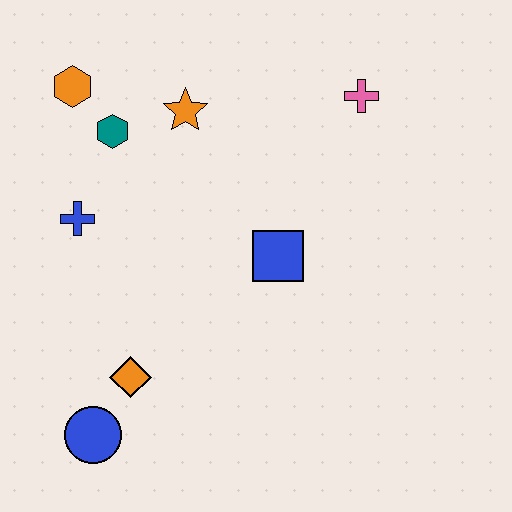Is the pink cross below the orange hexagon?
Yes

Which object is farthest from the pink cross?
The blue circle is farthest from the pink cross.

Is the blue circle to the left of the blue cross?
No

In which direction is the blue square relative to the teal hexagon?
The blue square is to the right of the teal hexagon.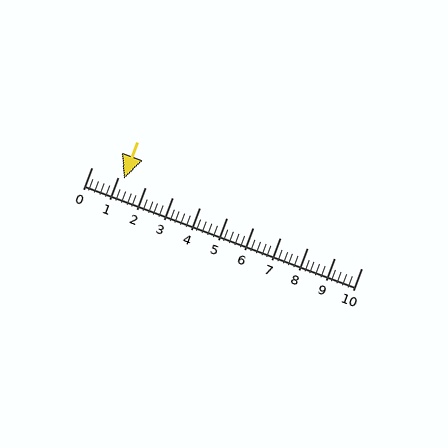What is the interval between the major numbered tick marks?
The major tick marks are spaced 1 units apart.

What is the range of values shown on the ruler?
The ruler shows values from 0 to 10.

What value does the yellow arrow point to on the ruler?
The yellow arrow points to approximately 1.2.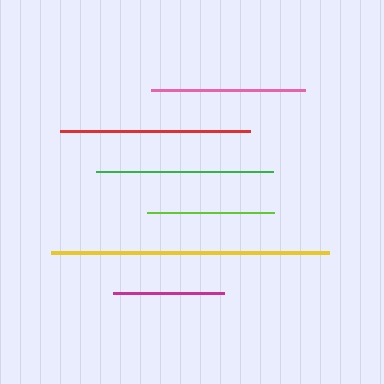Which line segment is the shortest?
The magenta line is the shortest at approximately 112 pixels.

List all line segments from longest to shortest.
From longest to shortest: yellow, red, green, pink, lime, magenta.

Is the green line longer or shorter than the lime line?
The green line is longer than the lime line.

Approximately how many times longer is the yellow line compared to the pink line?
The yellow line is approximately 1.8 times the length of the pink line.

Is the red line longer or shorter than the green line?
The red line is longer than the green line.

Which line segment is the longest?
The yellow line is the longest at approximately 278 pixels.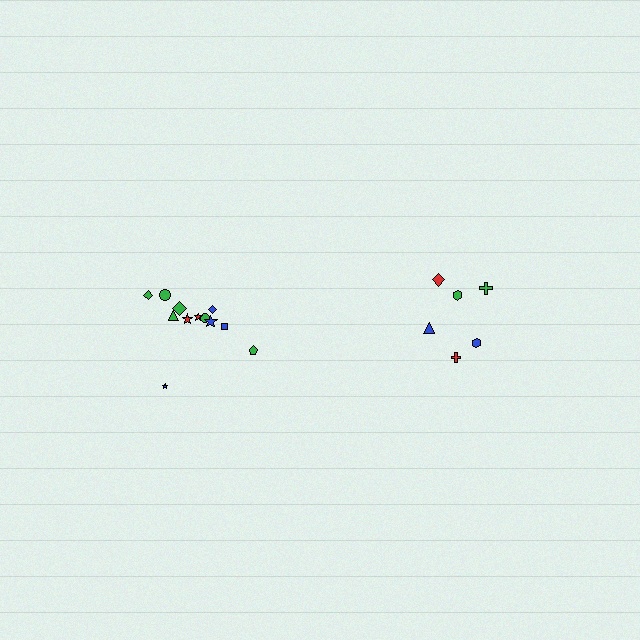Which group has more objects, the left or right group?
The left group.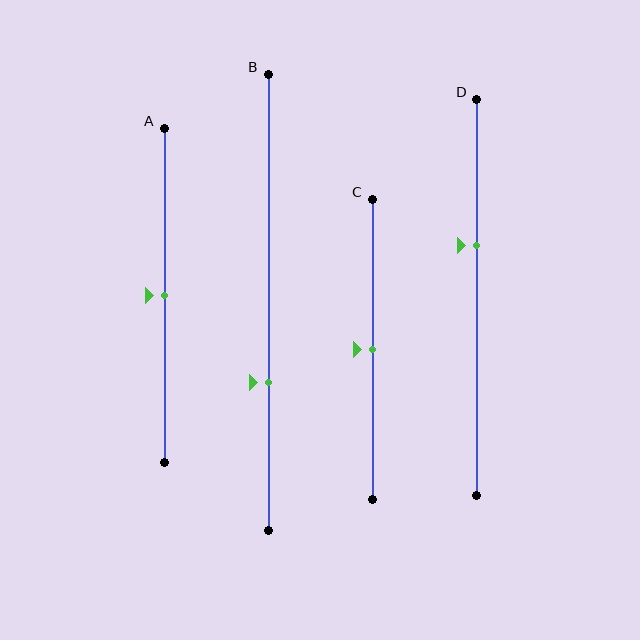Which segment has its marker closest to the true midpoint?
Segment A has its marker closest to the true midpoint.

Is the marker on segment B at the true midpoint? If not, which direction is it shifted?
No, the marker on segment B is shifted downward by about 18% of the segment length.